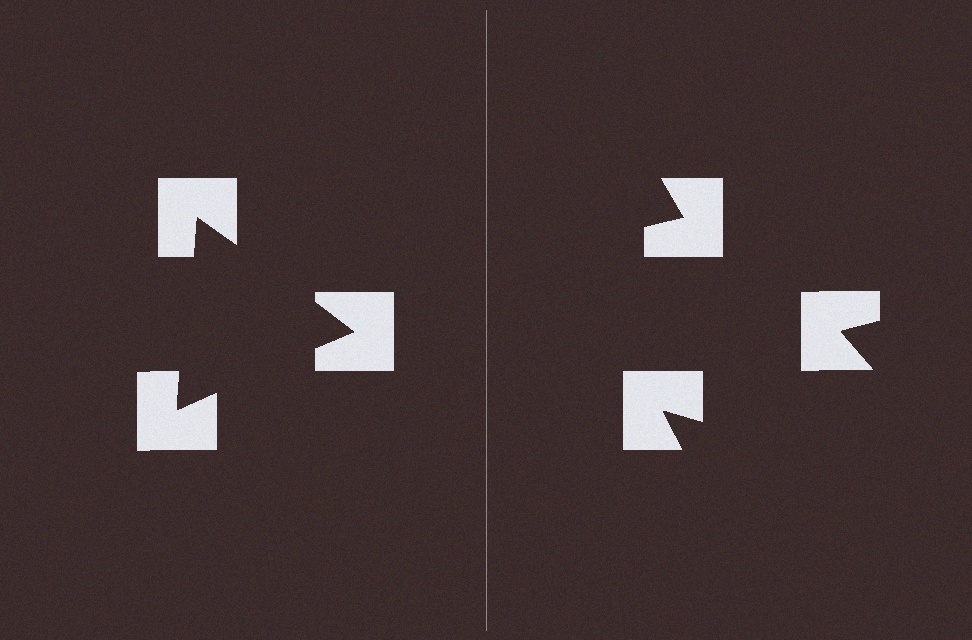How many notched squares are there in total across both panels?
6 — 3 on each side.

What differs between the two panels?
The notched squares are positioned identically on both sides; only the wedge orientations differ. On the left they align to a triangle; on the right they are misaligned.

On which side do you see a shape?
An illusory triangle appears on the left side. On the right side the wedge cuts are rotated, so no coherent shape forms.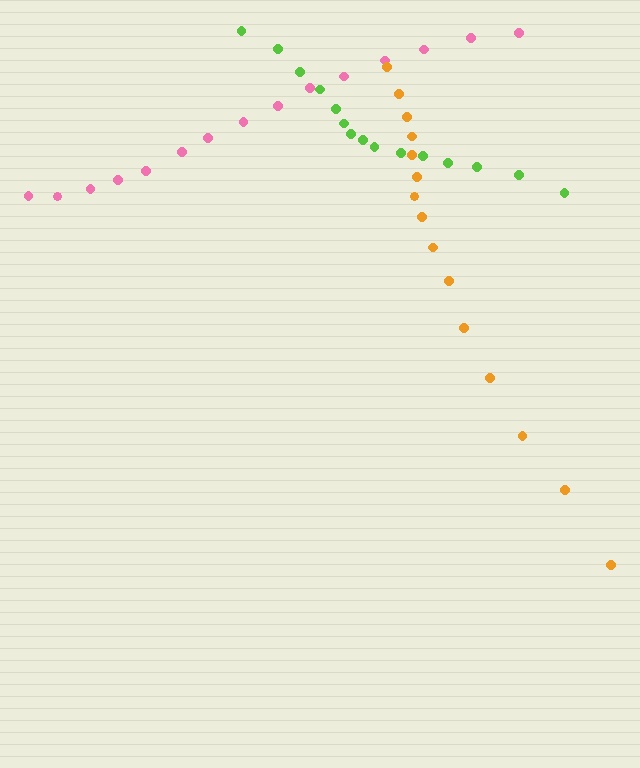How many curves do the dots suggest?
There are 3 distinct paths.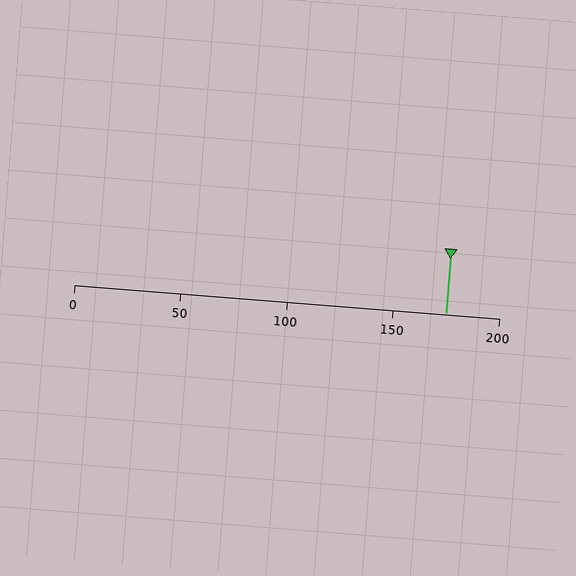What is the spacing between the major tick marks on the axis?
The major ticks are spaced 50 apart.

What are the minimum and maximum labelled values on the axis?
The axis runs from 0 to 200.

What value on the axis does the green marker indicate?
The marker indicates approximately 175.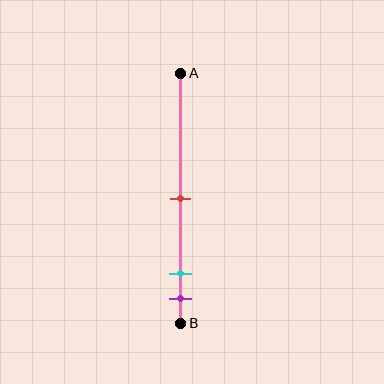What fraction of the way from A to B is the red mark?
The red mark is approximately 50% (0.5) of the way from A to B.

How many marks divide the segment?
There are 3 marks dividing the segment.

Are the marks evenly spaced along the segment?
No, the marks are not evenly spaced.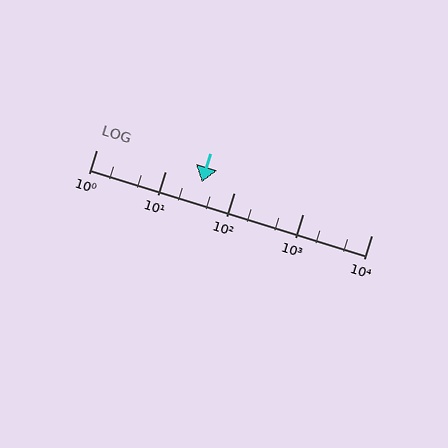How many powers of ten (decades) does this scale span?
The scale spans 4 decades, from 1 to 10000.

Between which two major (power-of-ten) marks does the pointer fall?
The pointer is between 10 and 100.